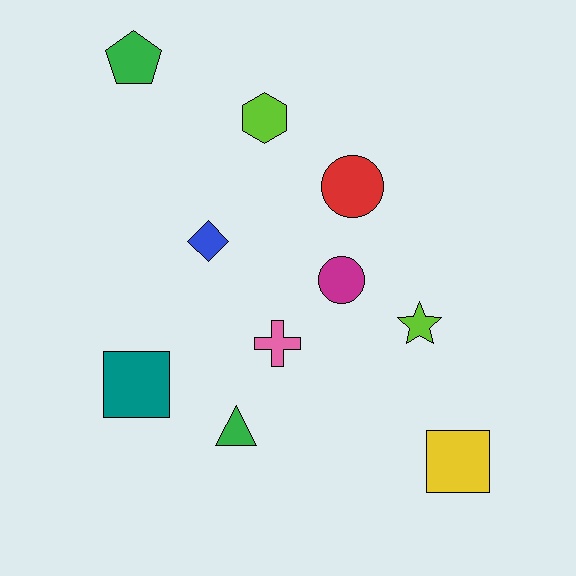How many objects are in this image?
There are 10 objects.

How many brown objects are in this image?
There are no brown objects.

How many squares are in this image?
There are 2 squares.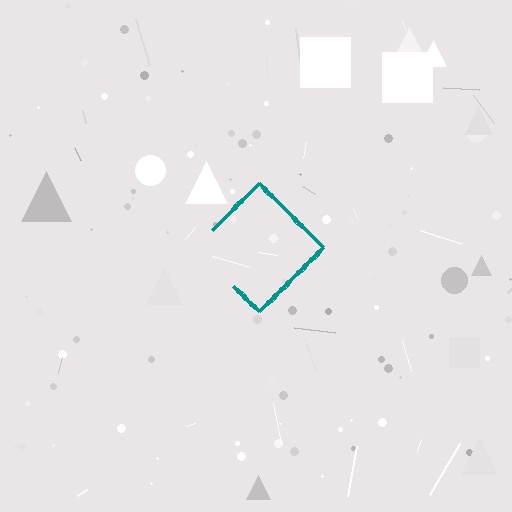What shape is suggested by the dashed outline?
The dashed outline suggests a diamond.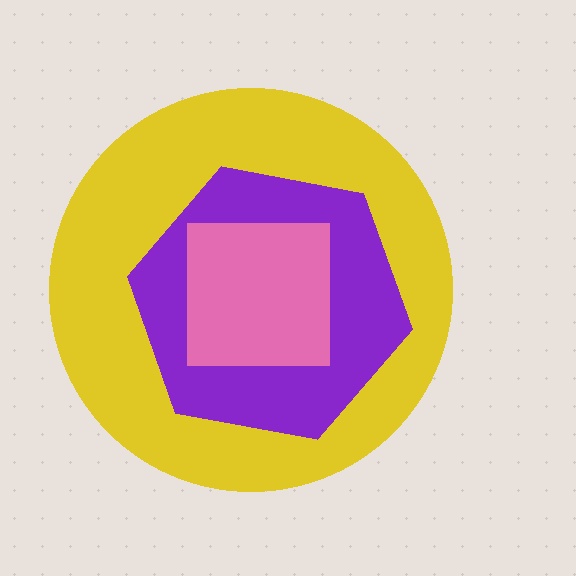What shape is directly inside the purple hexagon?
The pink square.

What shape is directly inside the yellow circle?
The purple hexagon.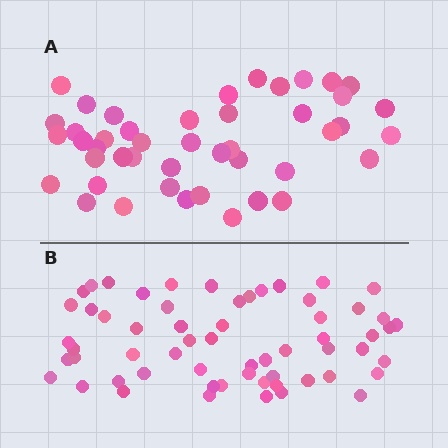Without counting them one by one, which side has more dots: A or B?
Region B (the bottom region) has more dots.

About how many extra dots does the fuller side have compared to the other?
Region B has approximately 15 more dots than region A.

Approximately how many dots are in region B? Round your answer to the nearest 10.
About 60 dots.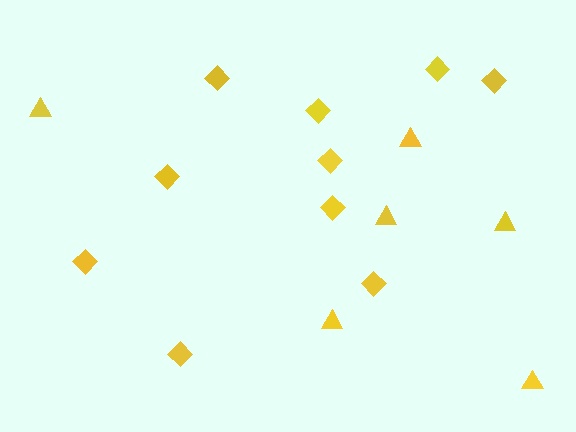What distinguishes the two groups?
There are 2 groups: one group of triangles (6) and one group of diamonds (10).